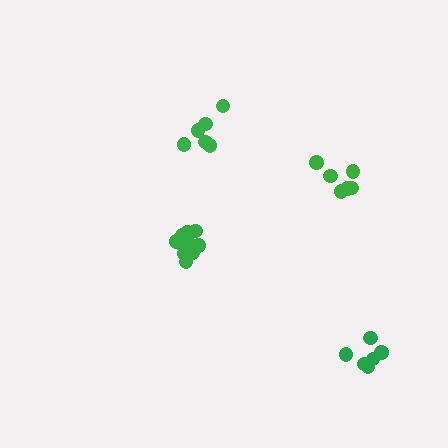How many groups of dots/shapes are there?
There are 4 groups.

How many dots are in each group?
Group 1: 6 dots, Group 2: 6 dots, Group 3: 11 dots, Group 4: 6 dots (29 total).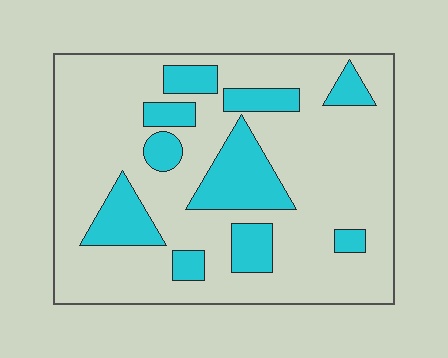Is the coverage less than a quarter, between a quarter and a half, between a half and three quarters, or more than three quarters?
Less than a quarter.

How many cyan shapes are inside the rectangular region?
10.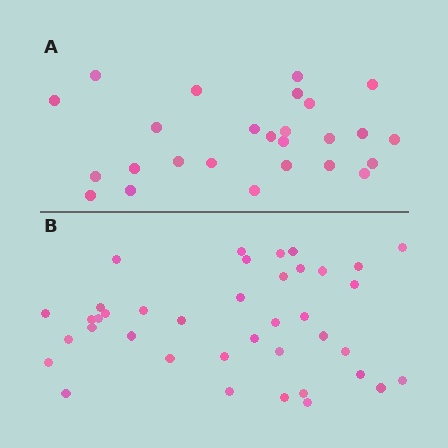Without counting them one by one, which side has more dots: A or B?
Region B (the bottom region) has more dots.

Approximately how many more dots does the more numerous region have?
Region B has approximately 15 more dots than region A.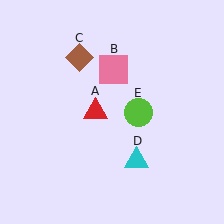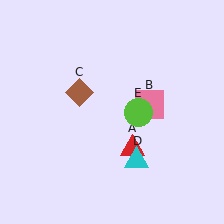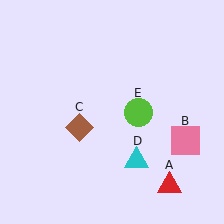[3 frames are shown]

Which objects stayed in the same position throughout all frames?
Cyan triangle (object D) and lime circle (object E) remained stationary.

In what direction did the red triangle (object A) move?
The red triangle (object A) moved down and to the right.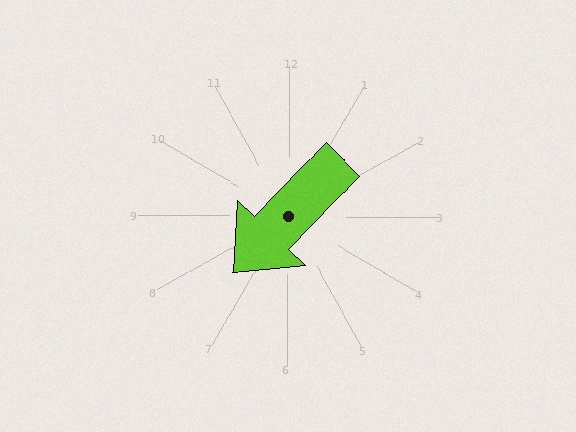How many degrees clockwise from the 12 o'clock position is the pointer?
Approximately 224 degrees.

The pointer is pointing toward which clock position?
Roughly 7 o'clock.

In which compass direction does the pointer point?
Southwest.